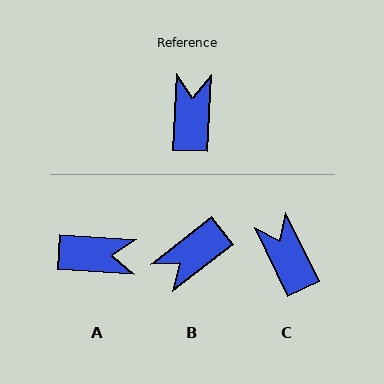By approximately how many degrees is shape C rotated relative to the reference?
Approximately 29 degrees counter-clockwise.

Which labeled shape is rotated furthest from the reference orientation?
B, about 131 degrees away.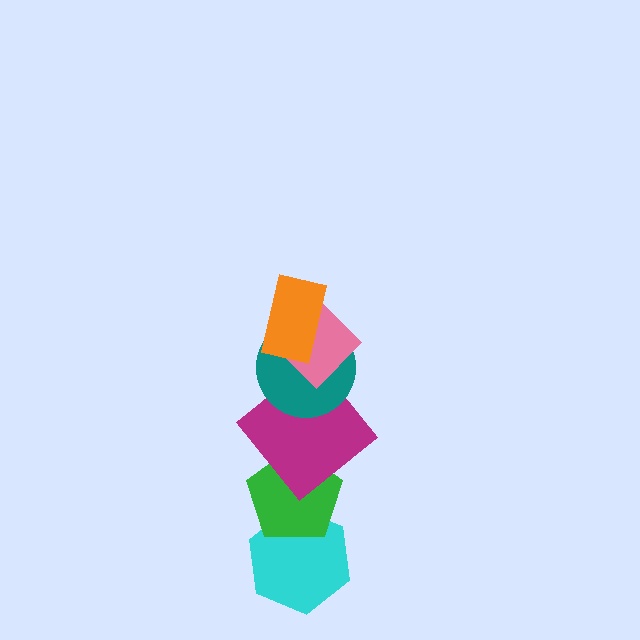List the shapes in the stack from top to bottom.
From top to bottom: the orange rectangle, the pink diamond, the teal circle, the magenta diamond, the green pentagon, the cyan hexagon.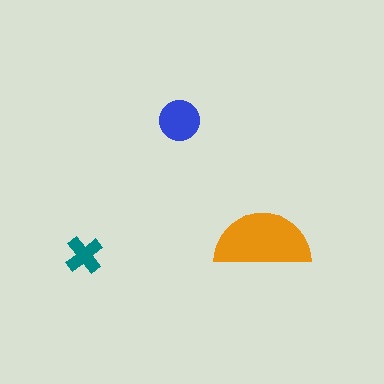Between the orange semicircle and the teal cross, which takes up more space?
The orange semicircle.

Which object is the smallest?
The teal cross.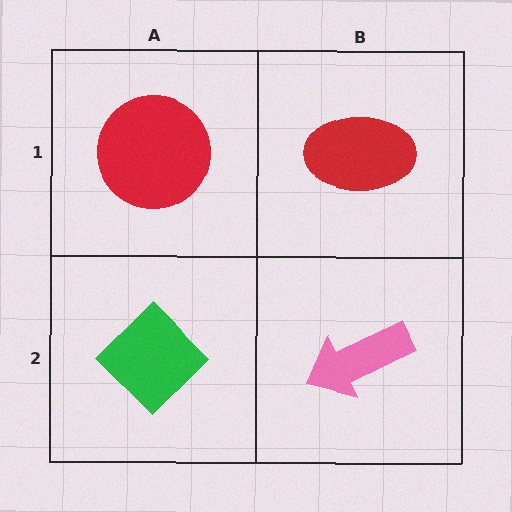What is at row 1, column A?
A red circle.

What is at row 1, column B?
A red ellipse.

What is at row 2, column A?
A green diamond.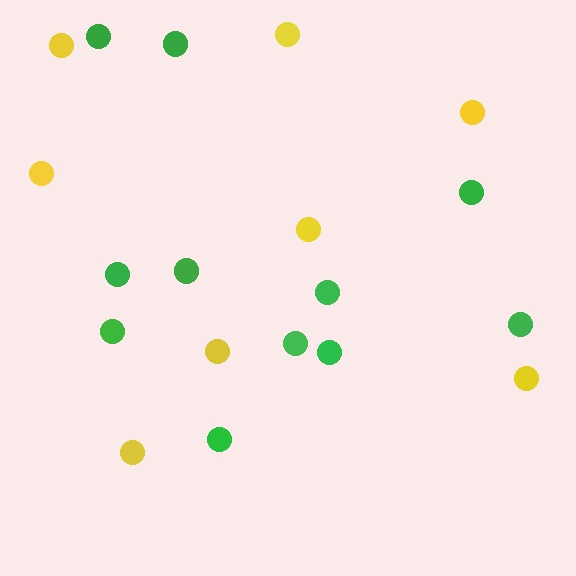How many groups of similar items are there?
There are 2 groups: one group of green circles (11) and one group of yellow circles (8).